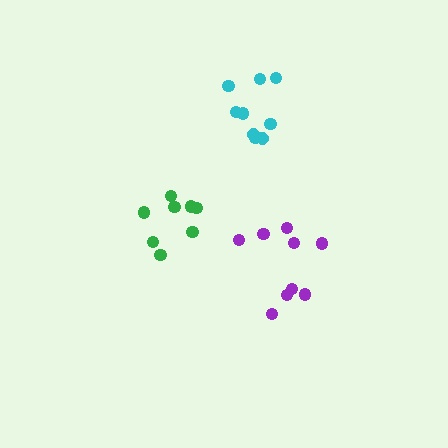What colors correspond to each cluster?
The clusters are colored: purple, green, cyan.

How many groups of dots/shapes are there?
There are 3 groups.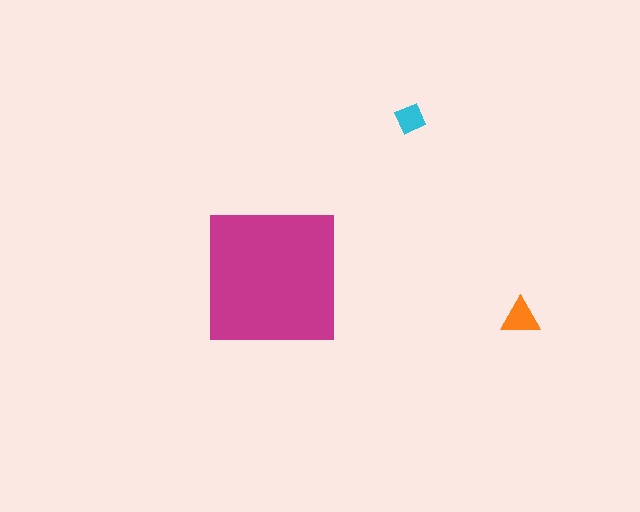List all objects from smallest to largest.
The cyan diamond, the orange triangle, the magenta square.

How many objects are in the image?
There are 3 objects in the image.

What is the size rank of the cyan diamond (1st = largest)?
3rd.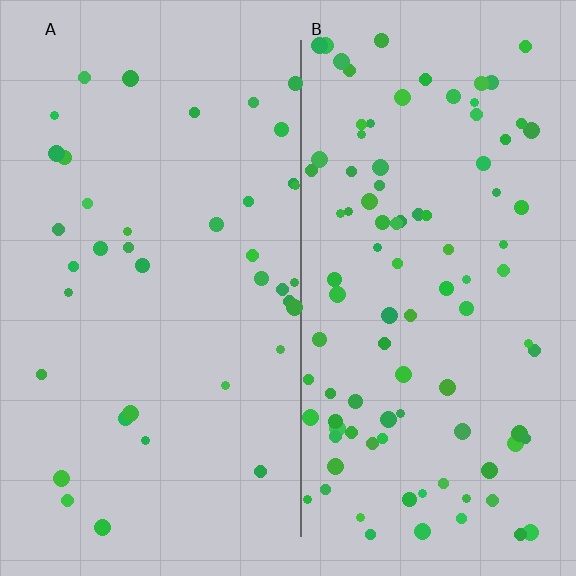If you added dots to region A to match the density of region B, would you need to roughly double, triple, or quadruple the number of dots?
Approximately double.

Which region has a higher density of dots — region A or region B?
B (the right).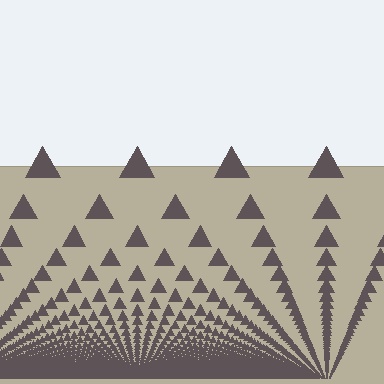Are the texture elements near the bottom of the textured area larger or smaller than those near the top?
Smaller. The gradient is inverted — elements near the bottom are smaller and denser.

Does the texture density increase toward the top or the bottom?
Density increases toward the bottom.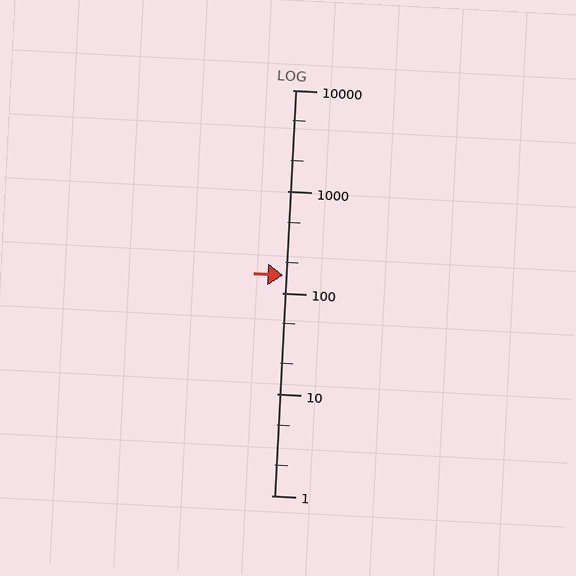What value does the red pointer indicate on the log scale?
The pointer indicates approximately 150.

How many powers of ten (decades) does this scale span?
The scale spans 4 decades, from 1 to 10000.